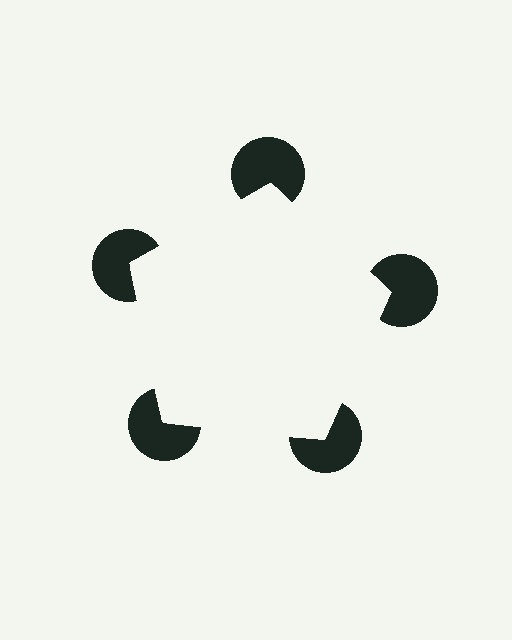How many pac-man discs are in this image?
There are 5 — one at each vertex of the illusory pentagon.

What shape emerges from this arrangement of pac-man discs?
An illusory pentagon — its edges are inferred from the aligned wedge cuts in the pac-man discs, not physically drawn.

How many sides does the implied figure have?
5 sides.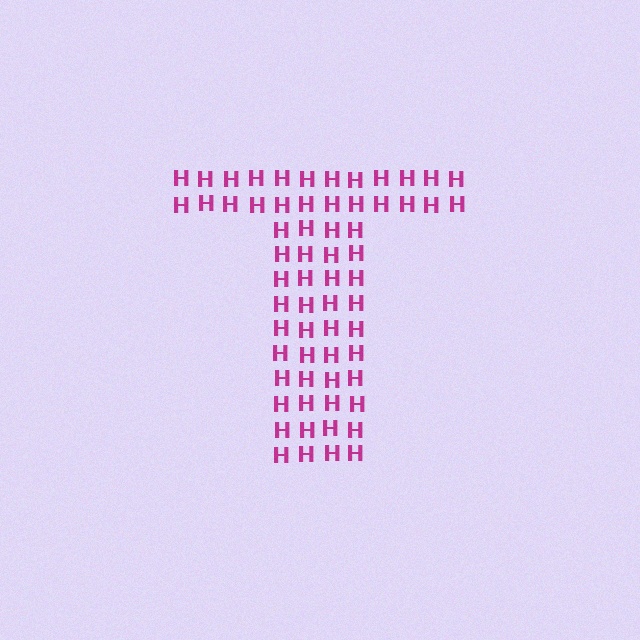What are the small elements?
The small elements are letter H's.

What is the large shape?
The large shape is the letter T.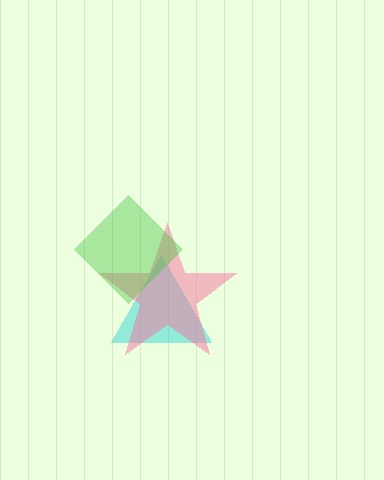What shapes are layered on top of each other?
The layered shapes are: a cyan triangle, a pink star, a green diamond.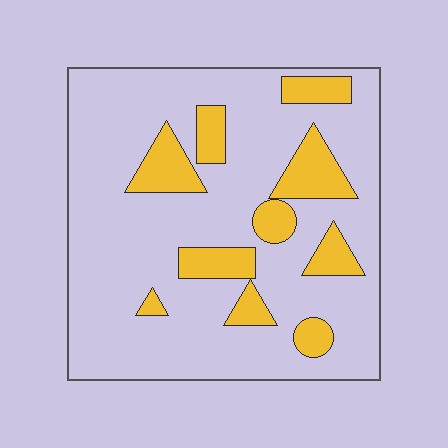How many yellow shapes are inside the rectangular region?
10.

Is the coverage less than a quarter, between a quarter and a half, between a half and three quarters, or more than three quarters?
Less than a quarter.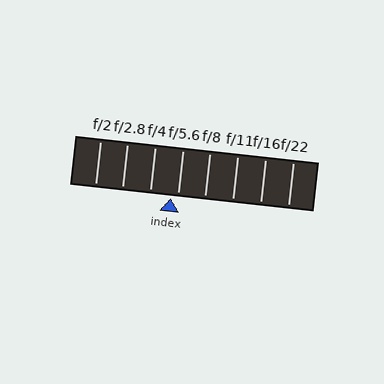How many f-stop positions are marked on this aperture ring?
There are 8 f-stop positions marked.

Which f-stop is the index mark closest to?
The index mark is closest to f/5.6.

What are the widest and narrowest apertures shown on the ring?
The widest aperture shown is f/2 and the narrowest is f/22.